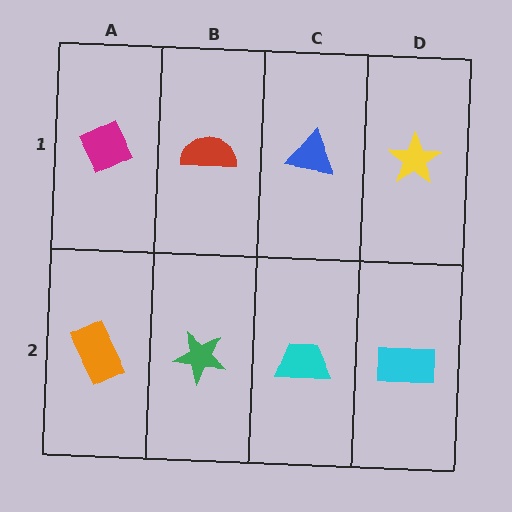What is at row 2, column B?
A green star.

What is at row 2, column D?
A cyan rectangle.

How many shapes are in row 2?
4 shapes.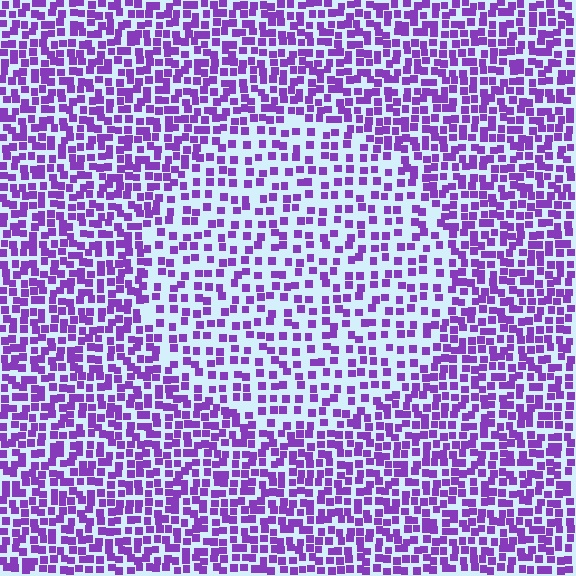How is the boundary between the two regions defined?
The boundary is defined by a change in element density (approximately 1.8x ratio). All elements are the same color, size, and shape.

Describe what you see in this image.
The image contains small purple elements arranged at two different densities. A circle-shaped region is visible where the elements are less densely packed than the surrounding area.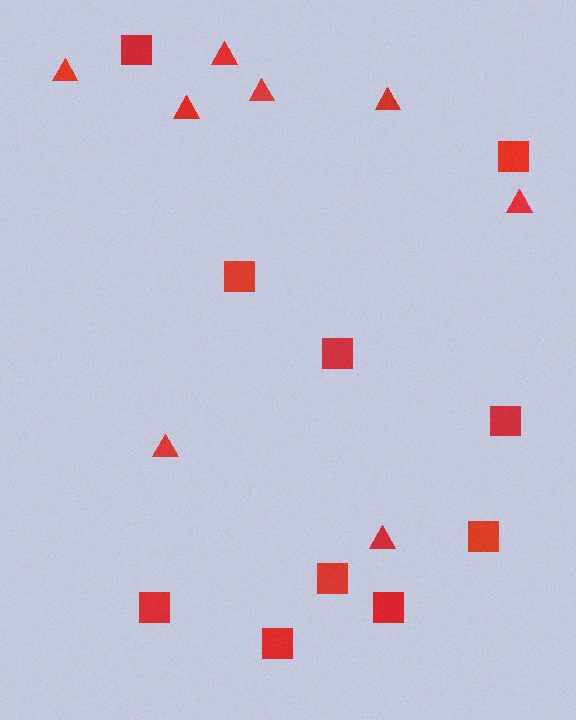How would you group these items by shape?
There are 2 groups: one group of squares (10) and one group of triangles (8).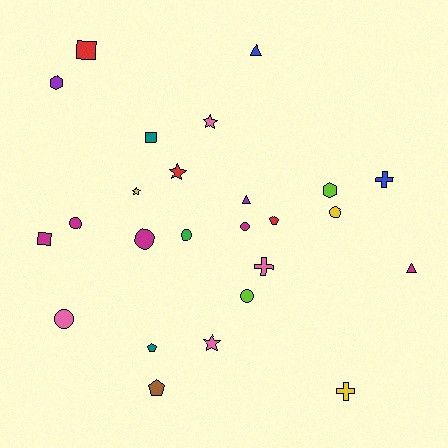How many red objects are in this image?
There are 3 red objects.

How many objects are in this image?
There are 25 objects.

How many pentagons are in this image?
There are 3 pentagons.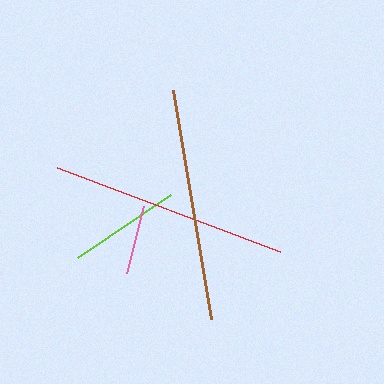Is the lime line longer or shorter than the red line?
The red line is longer than the lime line.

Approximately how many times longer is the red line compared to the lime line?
The red line is approximately 2.1 times the length of the lime line.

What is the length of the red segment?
The red segment is approximately 238 pixels long.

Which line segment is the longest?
The red line is the longest at approximately 238 pixels.